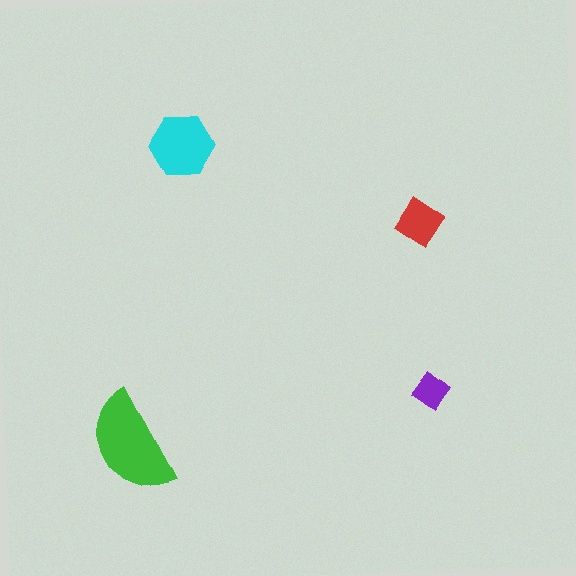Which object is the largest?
The green semicircle.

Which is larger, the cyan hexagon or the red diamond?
The cyan hexagon.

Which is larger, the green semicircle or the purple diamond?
The green semicircle.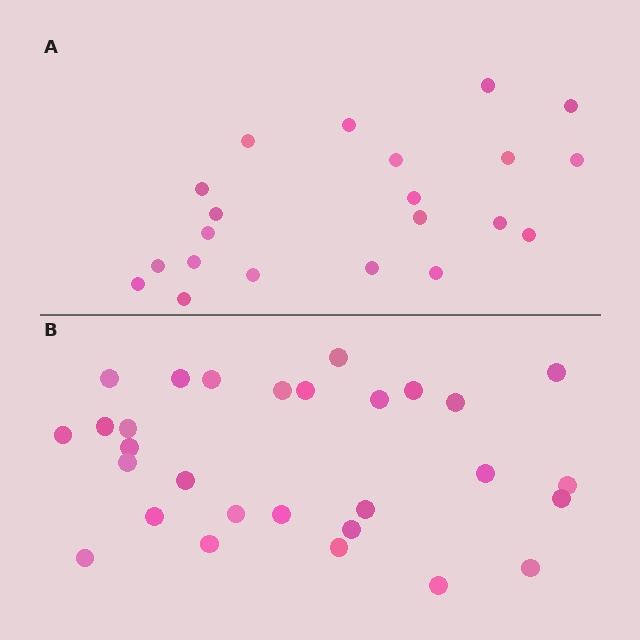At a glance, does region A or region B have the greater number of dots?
Region B (the bottom region) has more dots.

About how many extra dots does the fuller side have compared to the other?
Region B has roughly 8 or so more dots than region A.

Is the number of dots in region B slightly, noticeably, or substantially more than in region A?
Region B has noticeably more, but not dramatically so. The ratio is roughly 1.4 to 1.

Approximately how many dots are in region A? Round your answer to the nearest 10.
About 20 dots. (The exact count is 21, which rounds to 20.)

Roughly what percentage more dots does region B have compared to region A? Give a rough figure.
About 40% more.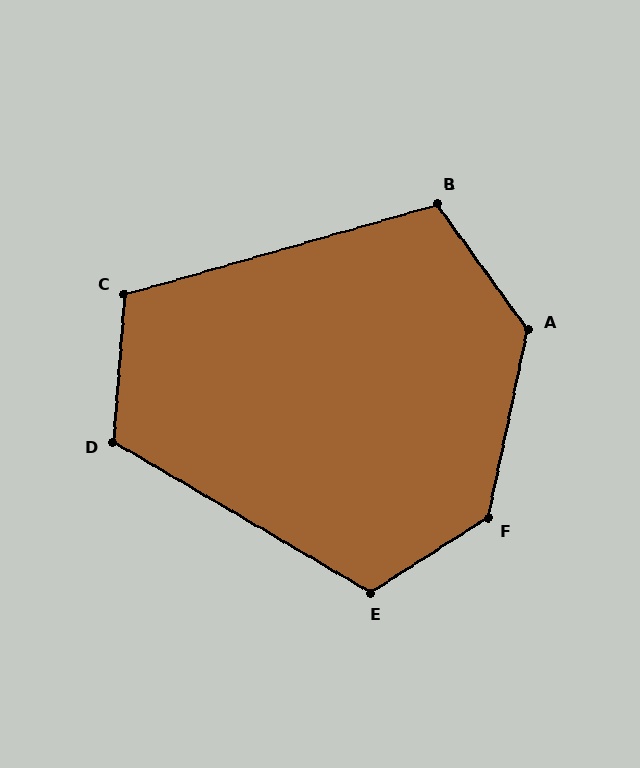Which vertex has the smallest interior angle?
B, at approximately 110 degrees.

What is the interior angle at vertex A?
Approximately 132 degrees (obtuse).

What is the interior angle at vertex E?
Approximately 117 degrees (obtuse).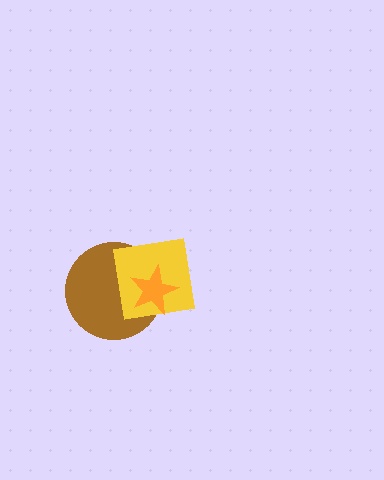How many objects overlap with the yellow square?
2 objects overlap with the yellow square.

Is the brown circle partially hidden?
Yes, it is partially covered by another shape.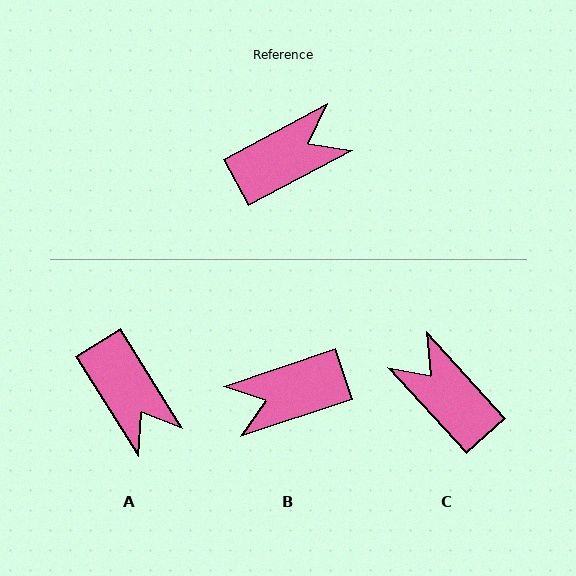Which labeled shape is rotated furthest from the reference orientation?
B, about 170 degrees away.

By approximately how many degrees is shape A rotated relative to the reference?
Approximately 86 degrees clockwise.